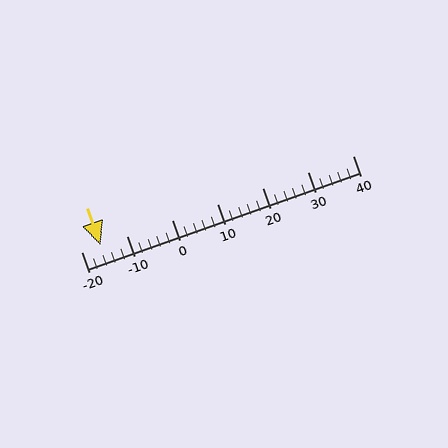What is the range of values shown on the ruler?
The ruler shows values from -20 to 40.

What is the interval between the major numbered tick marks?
The major tick marks are spaced 10 units apart.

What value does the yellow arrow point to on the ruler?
The yellow arrow points to approximately -16.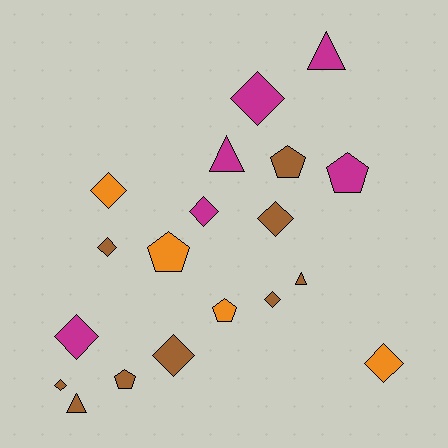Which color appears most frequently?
Brown, with 9 objects.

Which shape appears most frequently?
Diamond, with 10 objects.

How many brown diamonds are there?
There are 5 brown diamonds.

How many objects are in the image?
There are 19 objects.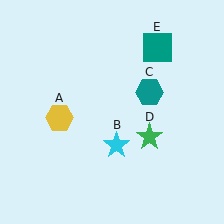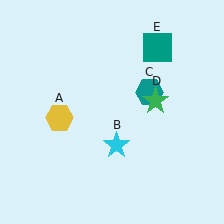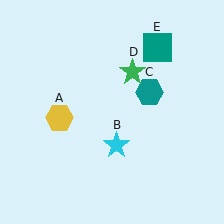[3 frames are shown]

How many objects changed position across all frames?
1 object changed position: green star (object D).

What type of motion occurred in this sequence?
The green star (object D) rotated counterclockwise around the center of the scene.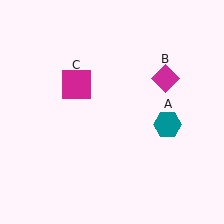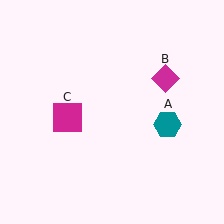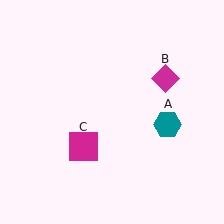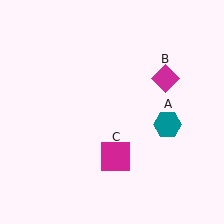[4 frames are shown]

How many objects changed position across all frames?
1 object changed position: magenta square (object C).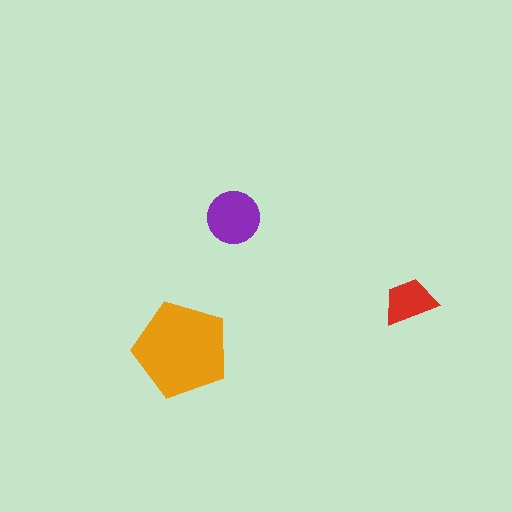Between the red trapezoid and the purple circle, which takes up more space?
The purple circle.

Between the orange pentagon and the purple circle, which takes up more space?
The orange pentagon.